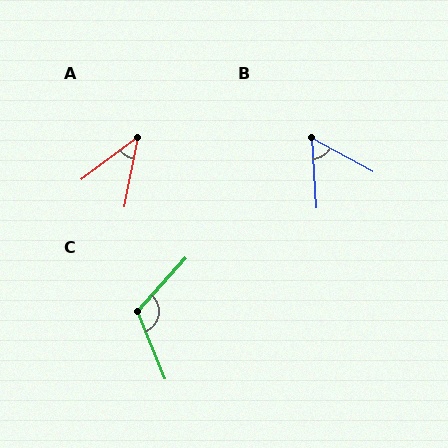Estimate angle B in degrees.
Approximately 58 degrees.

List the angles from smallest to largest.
A (42°), B (58°), C (115°).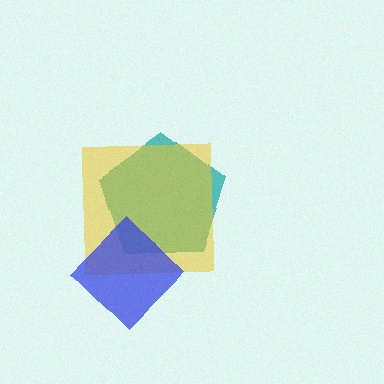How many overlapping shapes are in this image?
There are 3 overlapping shapes in the image.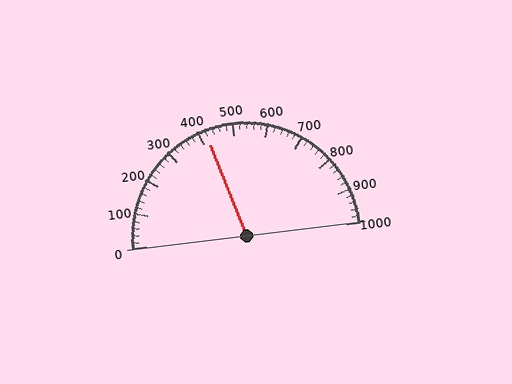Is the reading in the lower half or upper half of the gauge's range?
The reading is in the lower half of the range (0 to 1000).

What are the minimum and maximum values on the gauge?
The gauge ranges from 0 to 1000.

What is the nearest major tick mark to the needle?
The nearest major tick mark is 400.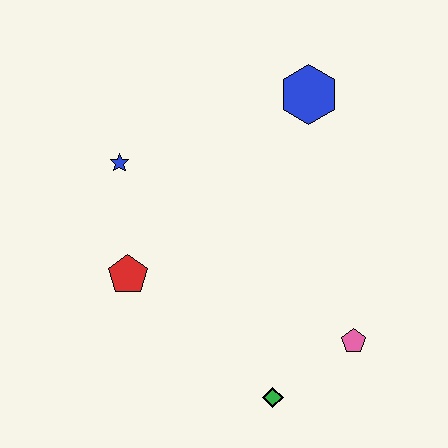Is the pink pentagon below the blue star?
Yes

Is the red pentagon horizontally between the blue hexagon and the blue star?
Yes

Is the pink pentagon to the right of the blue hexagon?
Yes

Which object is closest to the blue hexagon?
The blue star is closest to the blue hexagon.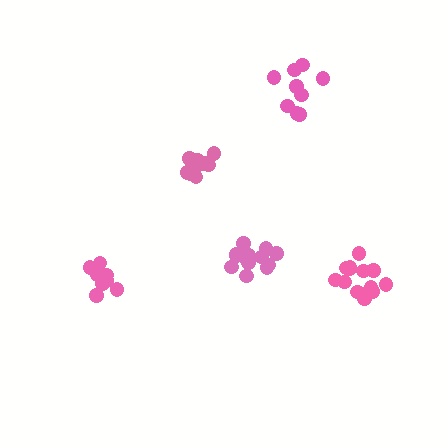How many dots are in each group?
Group 1: 9 dots, Group 2: 13 dots, Group 3: 9 dots, Group 4: 10 dots, Group 5: 14 dots (55 total).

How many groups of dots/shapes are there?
There are 5 groups.